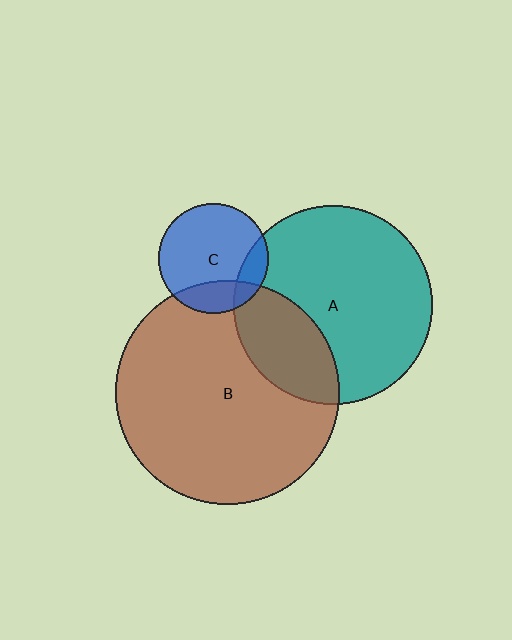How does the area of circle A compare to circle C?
Approximately 3.3 times.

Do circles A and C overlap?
Yes.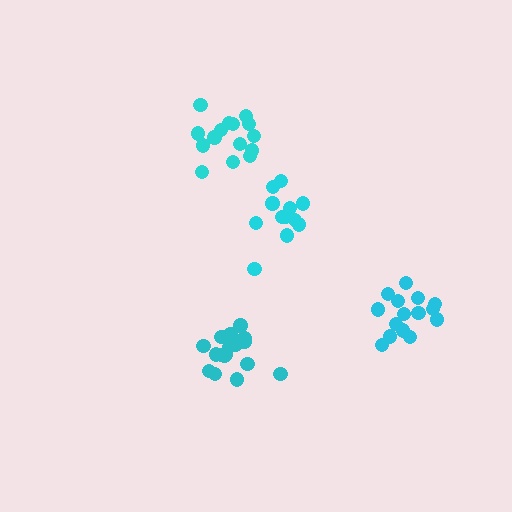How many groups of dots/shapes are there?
There are 4 groups.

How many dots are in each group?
Group 1: 17 dots, Group 2: 15 dots, Group 3: 15 dots, Group 4: 13 dots (60 total).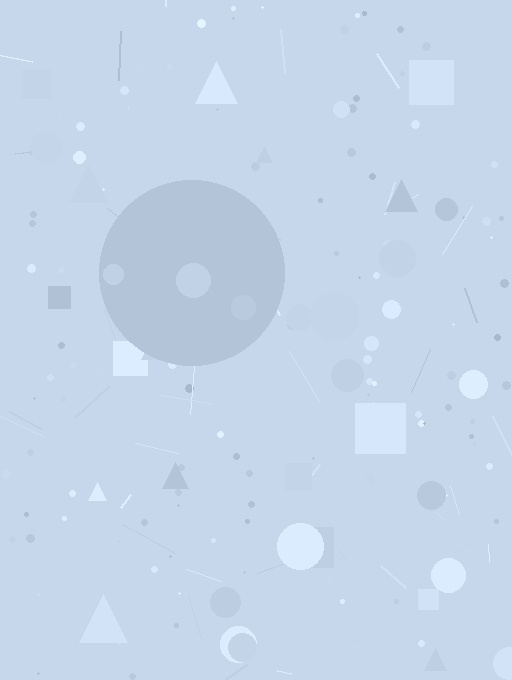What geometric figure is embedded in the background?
A circle is embedded in the background.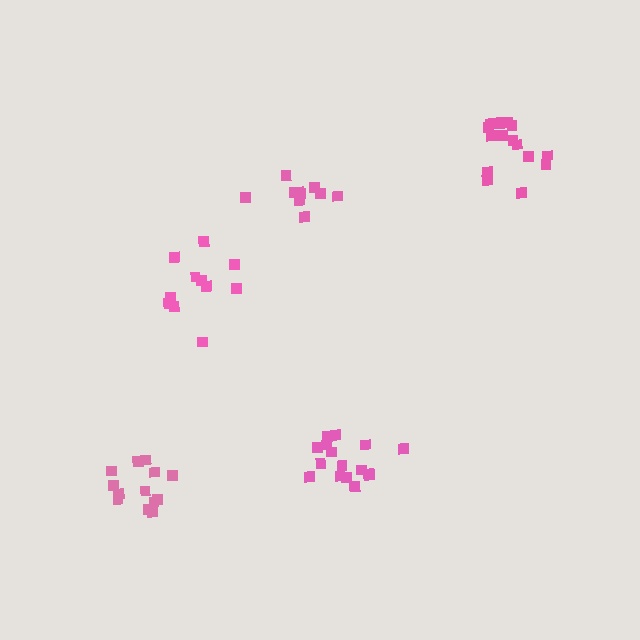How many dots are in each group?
Group 1: 11 dots, Group 2: 16 dots, Group 3: 10 dots, Group 4: 16 dots, Group 5: 13 dots (66 total).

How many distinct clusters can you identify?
There are 5 distinct clusters.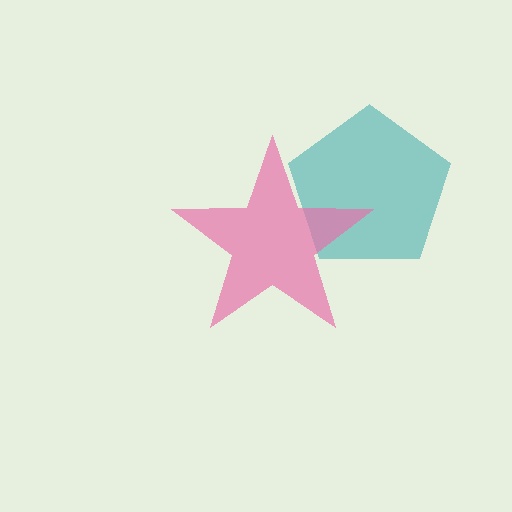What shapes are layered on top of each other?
The layered shapes are: a teal pentagon, a pink star.